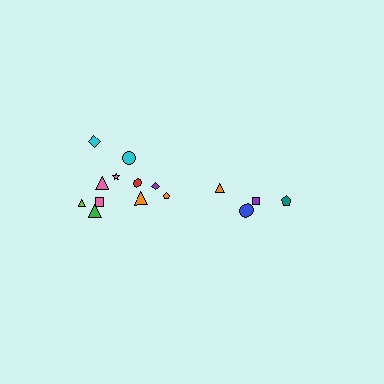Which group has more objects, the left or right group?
The left group.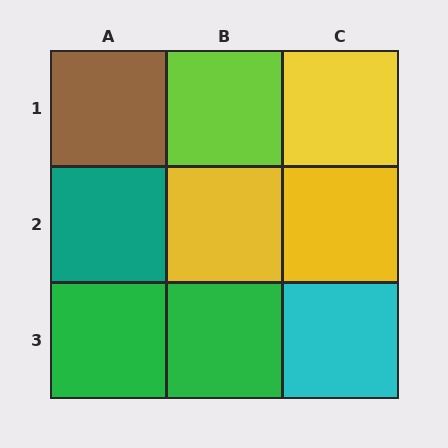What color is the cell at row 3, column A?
Green.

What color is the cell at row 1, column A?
Brown.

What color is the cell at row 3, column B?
Green.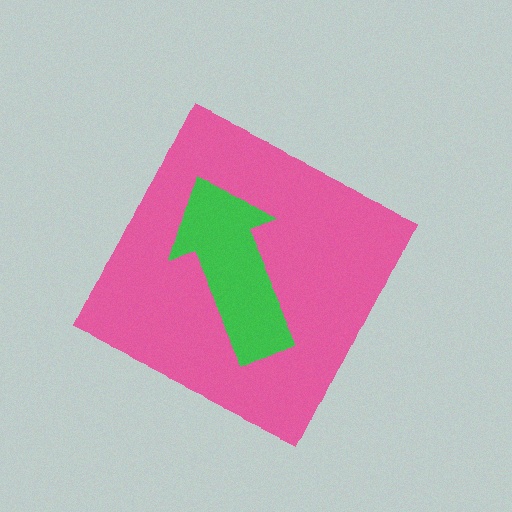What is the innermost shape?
The green arrow.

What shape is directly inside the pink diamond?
The green arrow.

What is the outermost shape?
The pink diamond.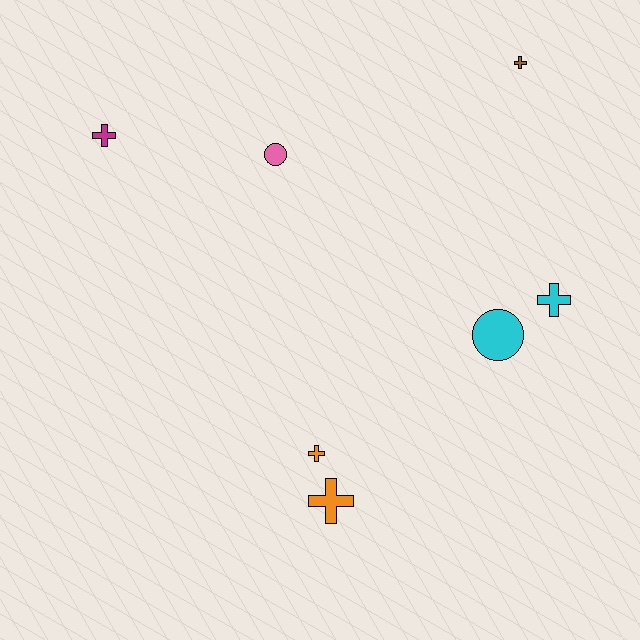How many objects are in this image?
There are 7 objects.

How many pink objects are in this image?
There is 1 pink object.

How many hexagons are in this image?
There are no hexagons.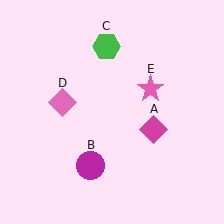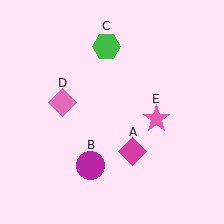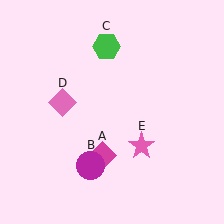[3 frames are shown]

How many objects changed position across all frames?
2 objects changed position: magenta diamond (object A), pink star (object E).